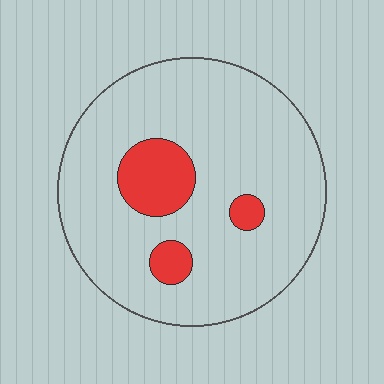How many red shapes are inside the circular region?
3.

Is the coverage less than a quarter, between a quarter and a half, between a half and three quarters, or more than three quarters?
Less than a quarter.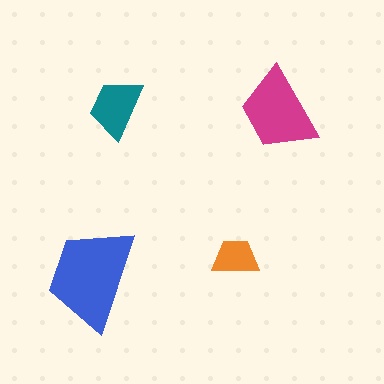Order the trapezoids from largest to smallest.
the blue one, the magenta one, the teal one, the orange one.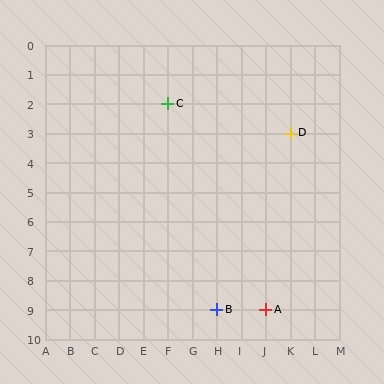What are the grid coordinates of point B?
Point B is at grid coordinates (H, 9).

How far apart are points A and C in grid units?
Points A and C are 4 columns and 7 rows apart (about 8.1 grid units diagonally).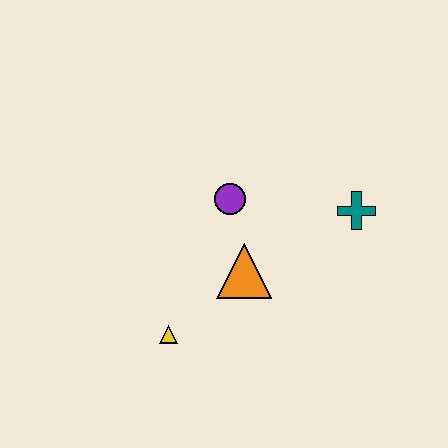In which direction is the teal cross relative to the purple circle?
The teal cross is to the right of the purple circle.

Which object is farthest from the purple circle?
The yellow triangle is farthest from the purple circle.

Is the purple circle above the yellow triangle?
Yes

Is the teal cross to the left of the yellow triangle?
No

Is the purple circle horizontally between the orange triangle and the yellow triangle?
Yes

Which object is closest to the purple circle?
The orange triangle is closest to the purple circle.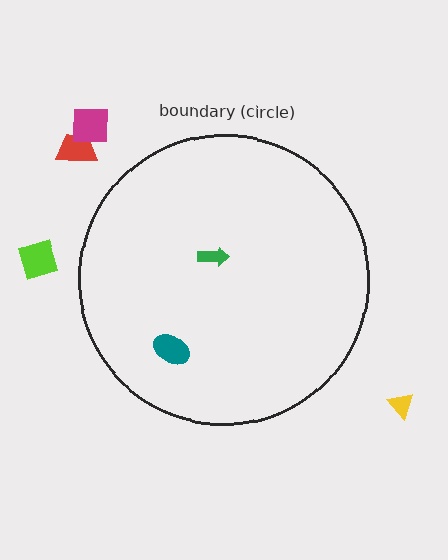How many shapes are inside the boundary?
2 inside, 4 outside.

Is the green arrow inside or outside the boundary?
Inside.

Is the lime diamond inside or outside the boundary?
Outside.